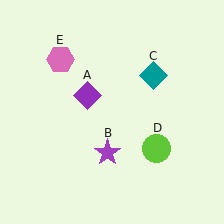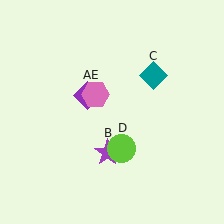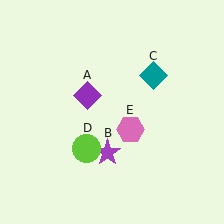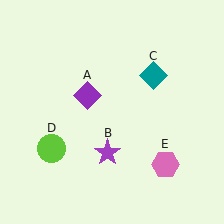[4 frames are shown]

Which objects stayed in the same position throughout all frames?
Purple diamond (object A) and purple star (object B) and teal diamond (object C) remained stationary.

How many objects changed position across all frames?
2 objects changed position: lime circle (object D), pink hexagon (object E).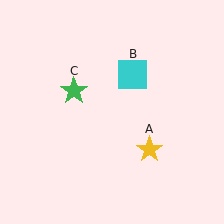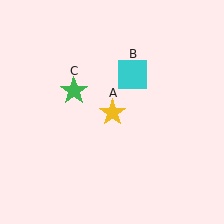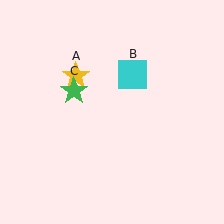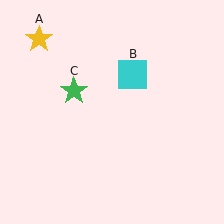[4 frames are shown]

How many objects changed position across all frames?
1 object changed position: yellow star (object A).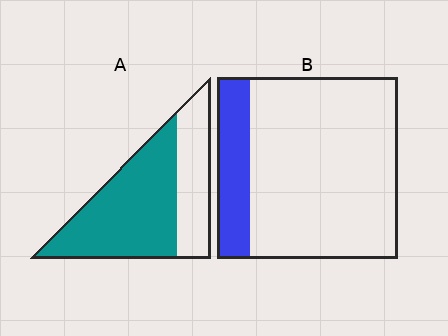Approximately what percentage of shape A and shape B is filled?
A is approximately 65% and B is approximately 20%.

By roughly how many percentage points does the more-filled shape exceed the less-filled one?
By roughly 50 percentage points (A over B).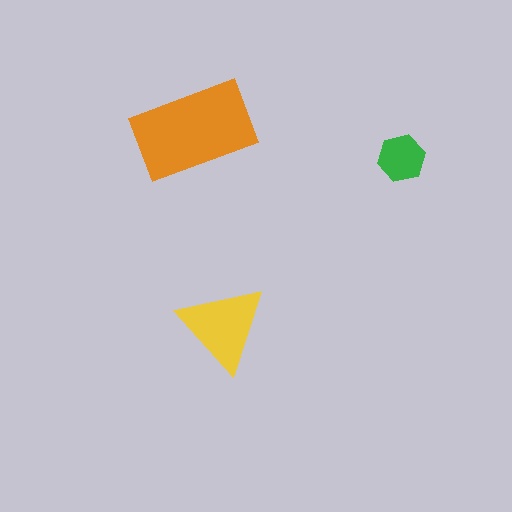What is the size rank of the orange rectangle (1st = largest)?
1st.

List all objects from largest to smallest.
The orange rectangle, the yellow triangle, the green hexagon.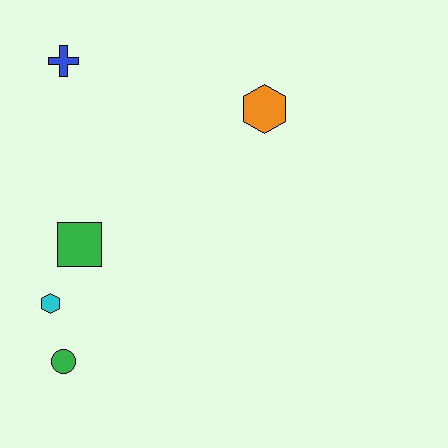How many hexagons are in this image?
There are 2 hexagons.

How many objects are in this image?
There are 5 objects.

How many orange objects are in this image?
There is 1 orange object.